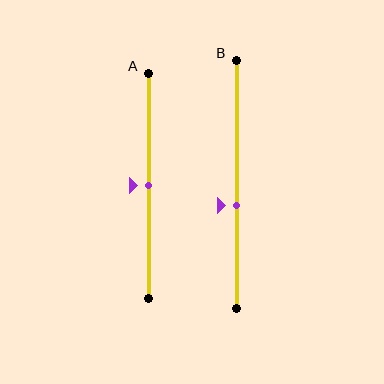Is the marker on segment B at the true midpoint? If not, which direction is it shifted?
No, the marker on segment B is shifted downward by about 8% of the segment length.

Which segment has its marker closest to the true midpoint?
Segment A has its marker closest to the true midpoint.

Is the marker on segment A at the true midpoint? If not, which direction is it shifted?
Yes, the marker on segment A is at the true midpoint.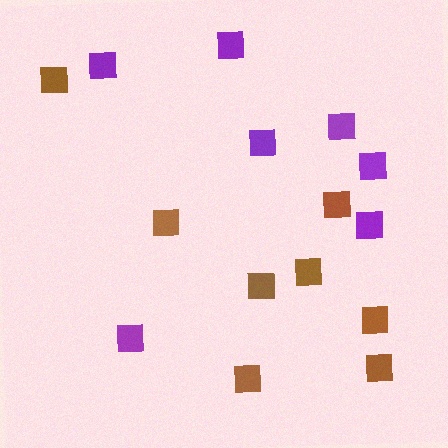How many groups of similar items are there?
There are 2 groups: one group of brown squares (8) and one group of purple squares (7).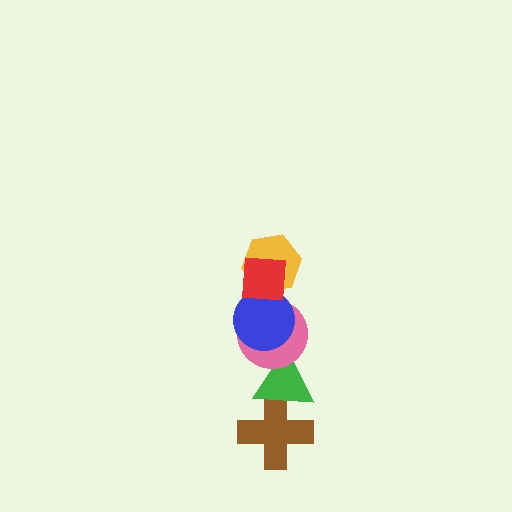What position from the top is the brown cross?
The brown cross is 6th from the top.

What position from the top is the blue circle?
The blue circle is 3rd from the top.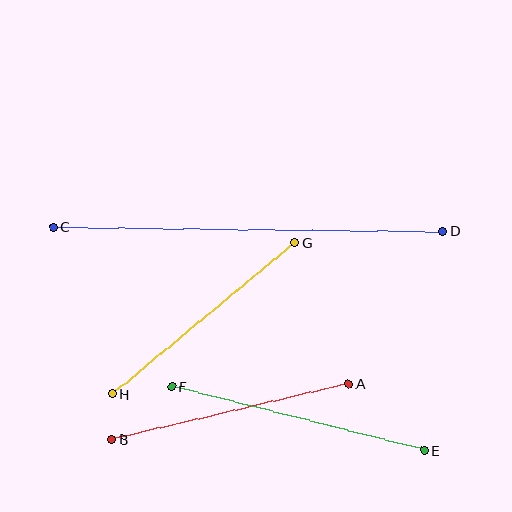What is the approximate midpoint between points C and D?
The midpoint is at approximately (248, 229) pixels.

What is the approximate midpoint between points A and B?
The midpoint is at approximately (230, 412) pixels.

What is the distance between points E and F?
The distance is approximately 261 pixels.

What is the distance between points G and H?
The distance is approximately 237 pixels.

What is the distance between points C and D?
The distance is approximately 390 pixels.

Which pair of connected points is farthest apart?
Points C and D are farthest apart.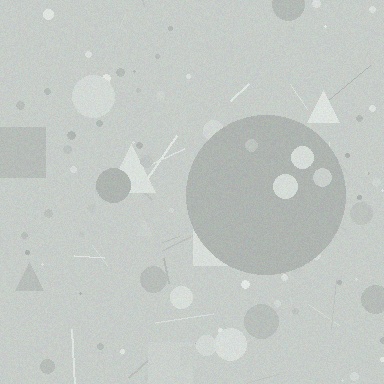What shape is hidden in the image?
A circle is hidden in the image.